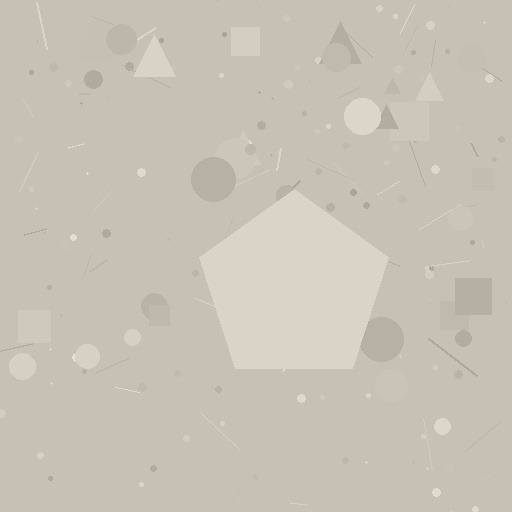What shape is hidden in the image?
A pentagon is hidden in the image.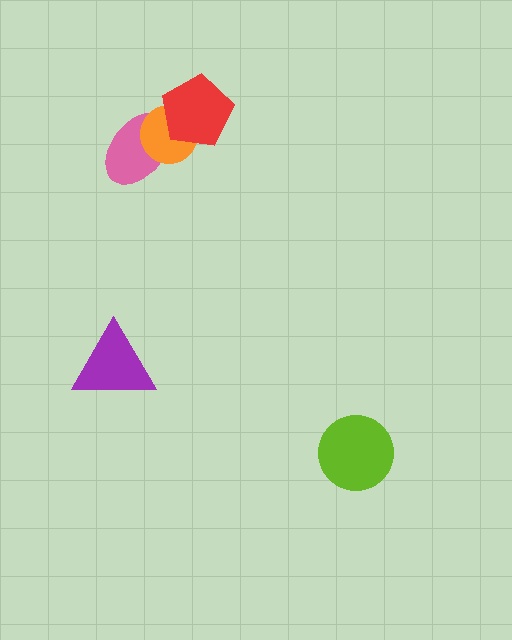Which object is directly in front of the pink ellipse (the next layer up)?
The orange circle is directly in front of the pink ellipse.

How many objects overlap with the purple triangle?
0 objects overlap with the purple triangle.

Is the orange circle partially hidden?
Yes, it is partially covered by another shape.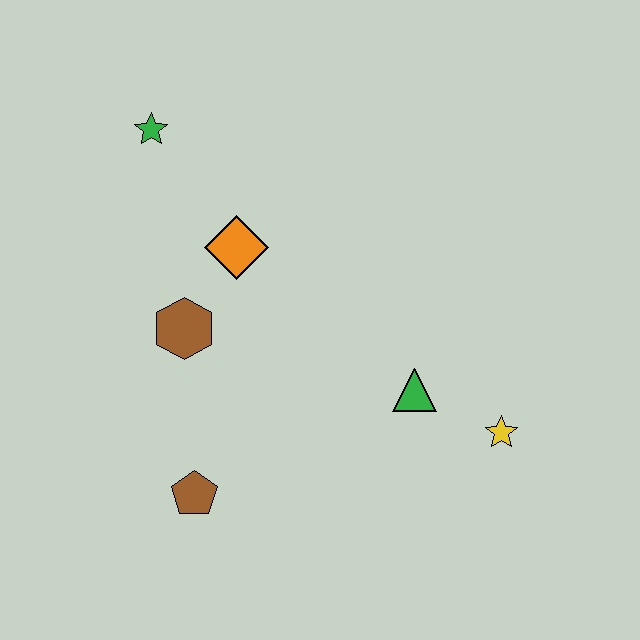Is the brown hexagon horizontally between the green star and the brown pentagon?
Yes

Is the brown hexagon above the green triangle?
Yes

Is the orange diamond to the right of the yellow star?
No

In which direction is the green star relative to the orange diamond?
The green star is above the orange diamond.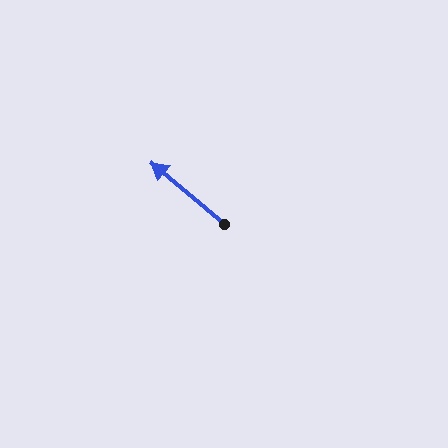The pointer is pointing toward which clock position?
Roughly 10 o'clock.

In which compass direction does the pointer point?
Northwest.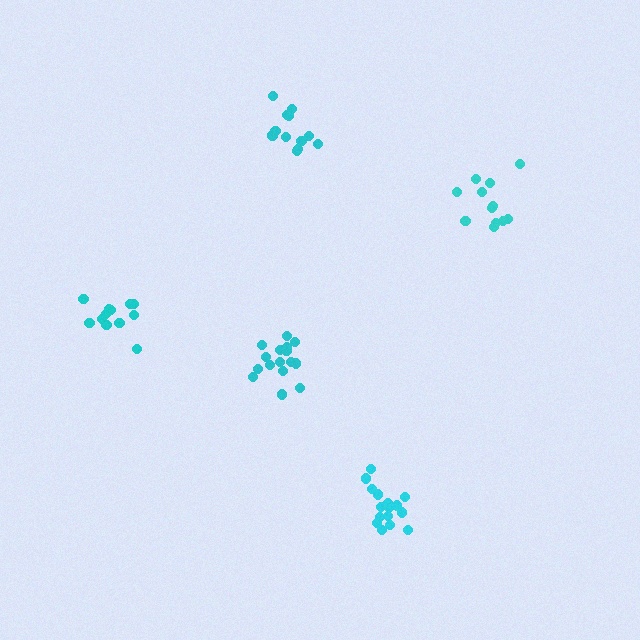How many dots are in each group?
Group 1: 16 dots, Group 2: 12 dots, Group 3: 16 dots, Group 4: 12 dots, Group 5: 12 dots (68 total).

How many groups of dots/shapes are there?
There are 5 groups.